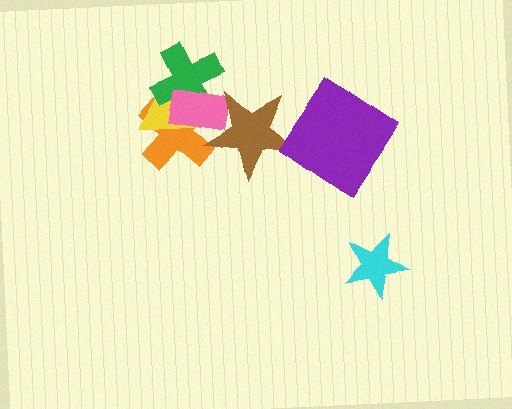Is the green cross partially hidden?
Yes, it is partially covered by another shape.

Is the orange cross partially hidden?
Yes, it is partially covered by another shape.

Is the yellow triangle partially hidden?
Yes, it is partially covered by another shape.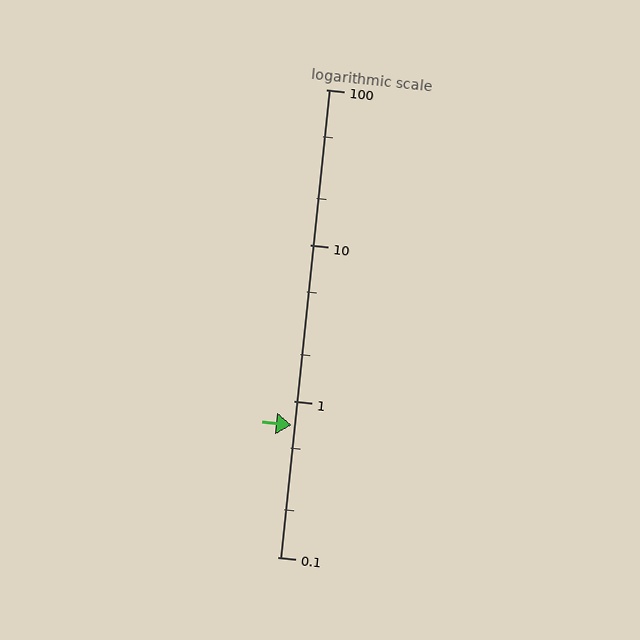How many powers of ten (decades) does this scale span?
The scale spans 3 decades, from 0.1 to 100.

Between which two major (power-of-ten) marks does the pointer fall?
The pointer is between 0.1 and 1.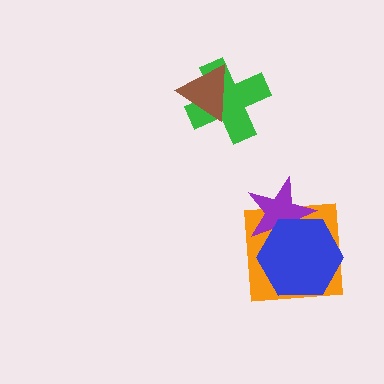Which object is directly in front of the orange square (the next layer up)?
The purple star is directly in front of the orange square.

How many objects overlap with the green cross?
1 object overlaps with the green cross.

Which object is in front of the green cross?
The brown triangle is in front of the green cross.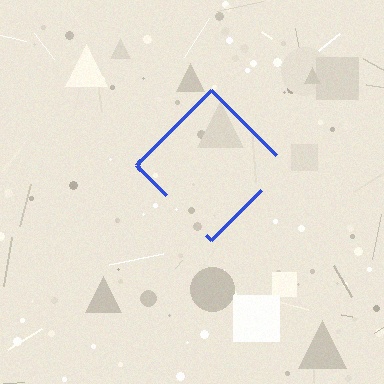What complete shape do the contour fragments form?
The contour fragments form a diamond.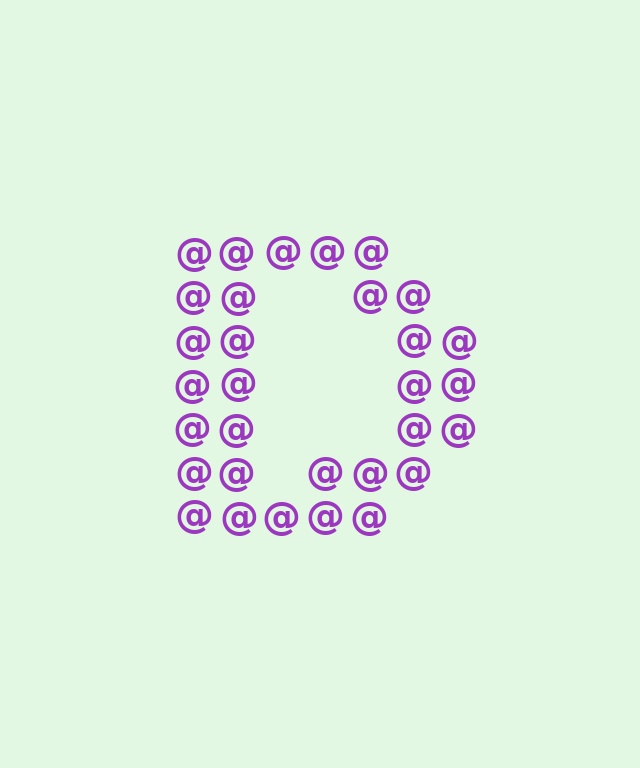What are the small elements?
The small elements are at signs.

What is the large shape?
The large shape is the letter D.